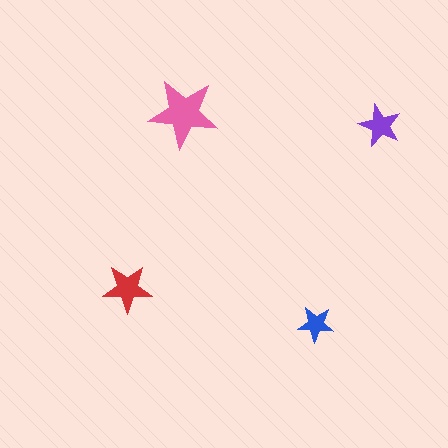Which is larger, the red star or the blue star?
The red one.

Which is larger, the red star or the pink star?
The pink one.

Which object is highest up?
The pink star is topmost.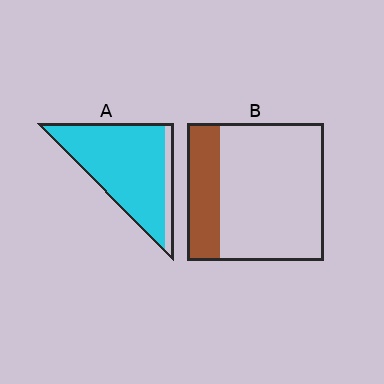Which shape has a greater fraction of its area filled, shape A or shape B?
Shape A.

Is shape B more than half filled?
No.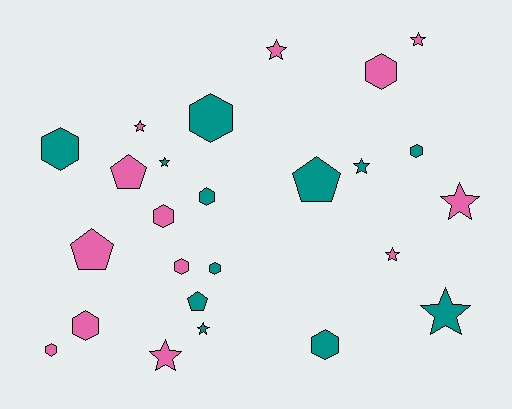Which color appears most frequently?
Pink, with 13 objects.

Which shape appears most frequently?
Hexagon, with 11 objects.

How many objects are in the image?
There are 25 objects.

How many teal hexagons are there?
There are 6 teal hexagons.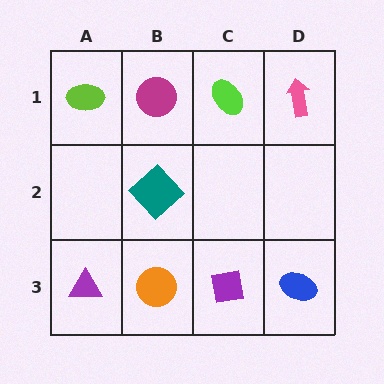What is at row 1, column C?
A lime ellipse.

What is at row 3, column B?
An orange circle.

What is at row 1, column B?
A magenta circle.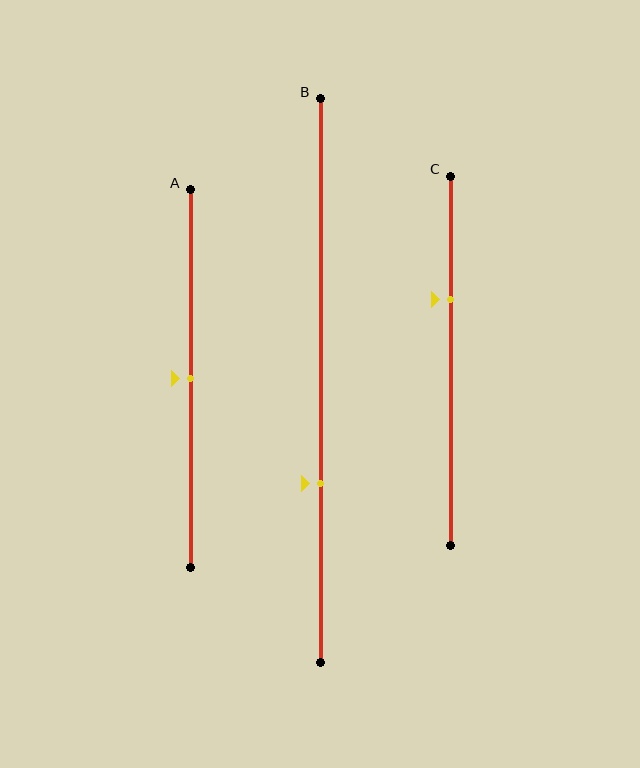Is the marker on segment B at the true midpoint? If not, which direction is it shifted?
No, the marker on segment B is shifted downward by about 18% of the segment length.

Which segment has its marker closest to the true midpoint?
Segment A has its marker closest to the true midpoint.